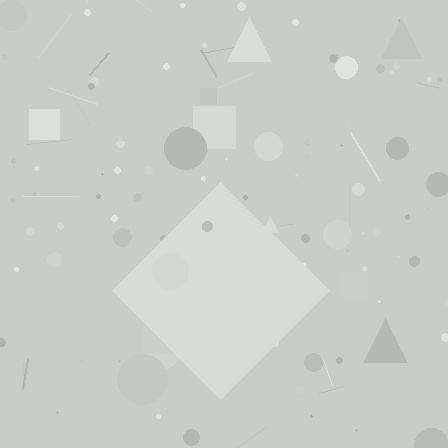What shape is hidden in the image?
A diamond is hidden in the image.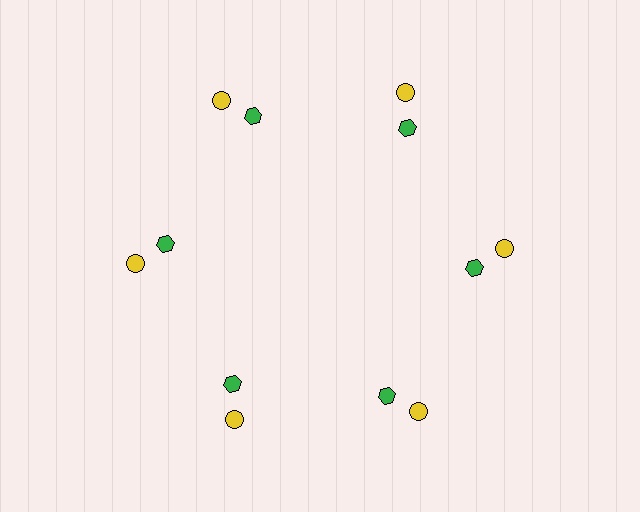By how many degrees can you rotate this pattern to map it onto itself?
The pattern maps onto itself every 60 degrees of rotation.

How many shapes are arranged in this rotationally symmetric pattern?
There are 12 shapes, arranged in 6 groups of 2.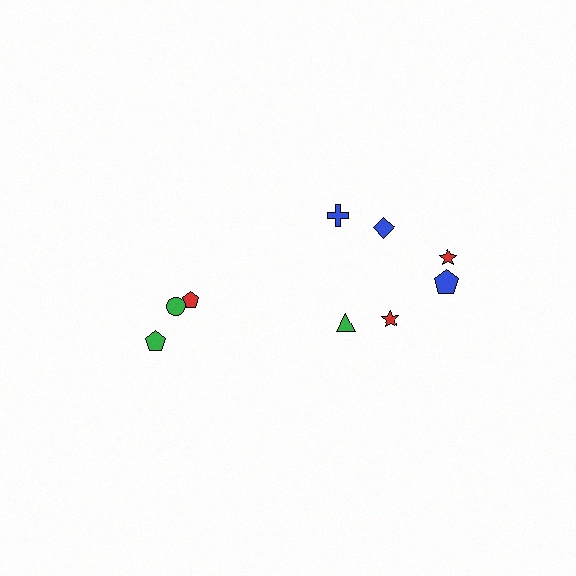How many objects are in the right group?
There are 6 objects.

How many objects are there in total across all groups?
There are 9 objects.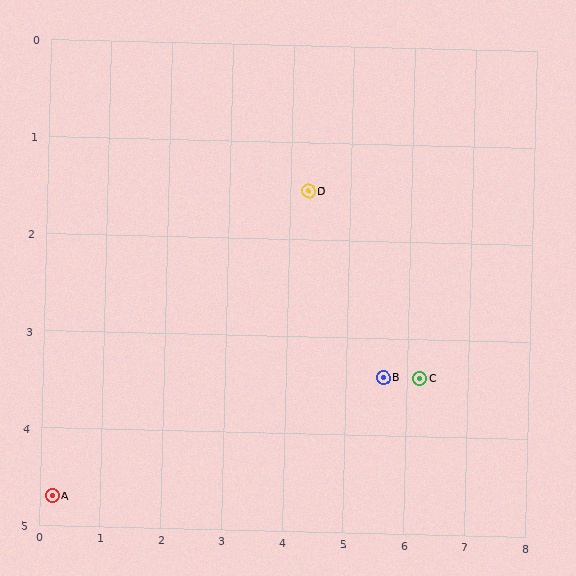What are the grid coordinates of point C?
Point C is at approximately (6.2, 3.4).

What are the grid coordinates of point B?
Point B is at approximately (5.6, 3.4).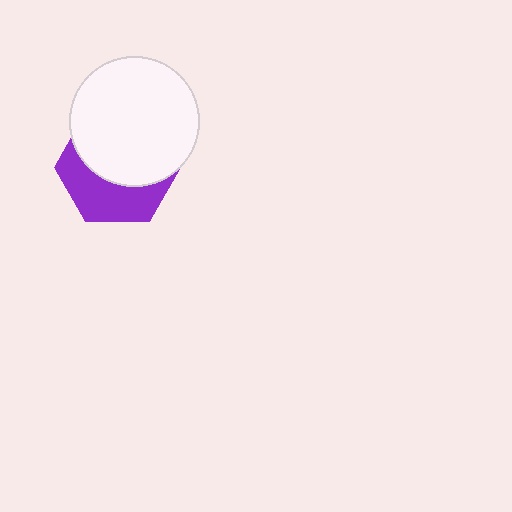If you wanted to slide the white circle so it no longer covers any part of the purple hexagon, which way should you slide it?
Slide it up — that is the most direct way to separate the two shapes.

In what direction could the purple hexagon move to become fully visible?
The purple hexagon could move down. That would shift it out from behind the white circle entirely.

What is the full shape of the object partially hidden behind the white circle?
The partially hidden object is a purple hexagon.